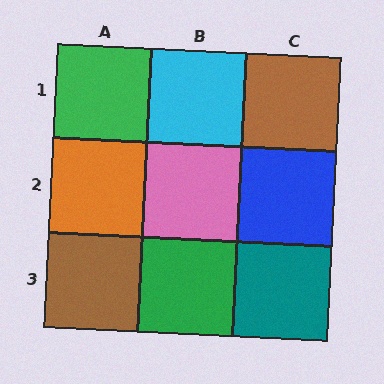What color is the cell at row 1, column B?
Cyan.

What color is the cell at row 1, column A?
Green.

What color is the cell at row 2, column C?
Blue.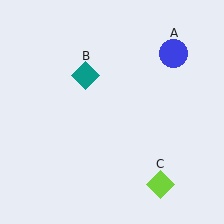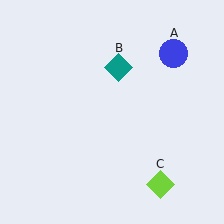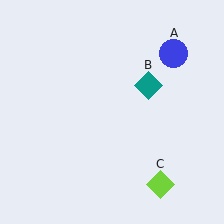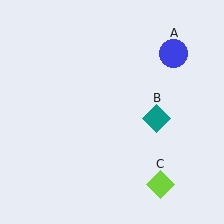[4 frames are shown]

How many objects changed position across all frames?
1 object changed position: teal diamond (object B).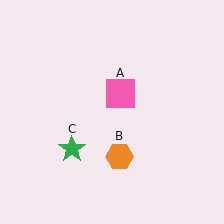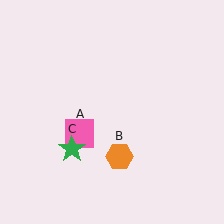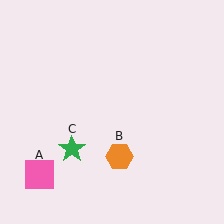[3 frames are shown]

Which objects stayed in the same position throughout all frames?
Orange hexagon (object B) and green star (object C) remained stationary.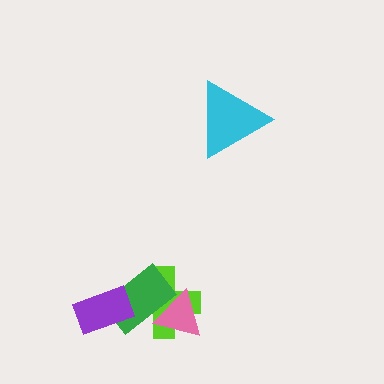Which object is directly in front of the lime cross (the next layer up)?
The pink triangle is directly in front of the lime cross.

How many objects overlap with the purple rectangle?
1 object overlaps with the purple rectangle.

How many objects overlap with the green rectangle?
3 objects overlap with the green rectangle.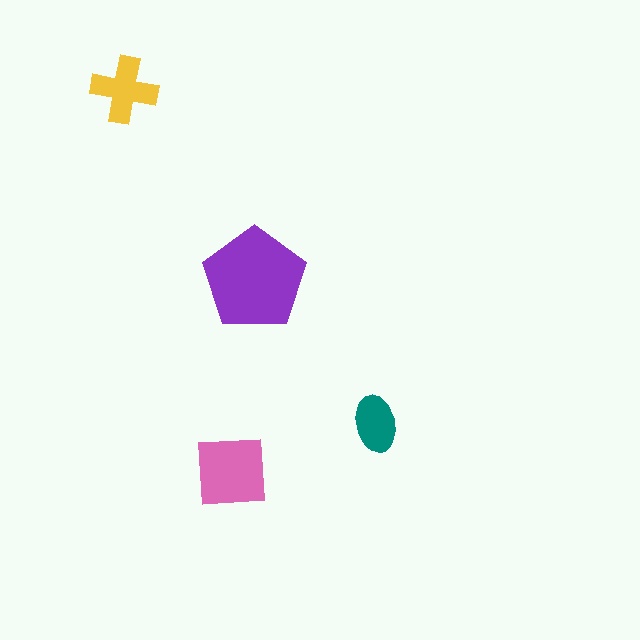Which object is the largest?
The purple pentagon.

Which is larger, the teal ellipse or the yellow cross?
The yellow cross.